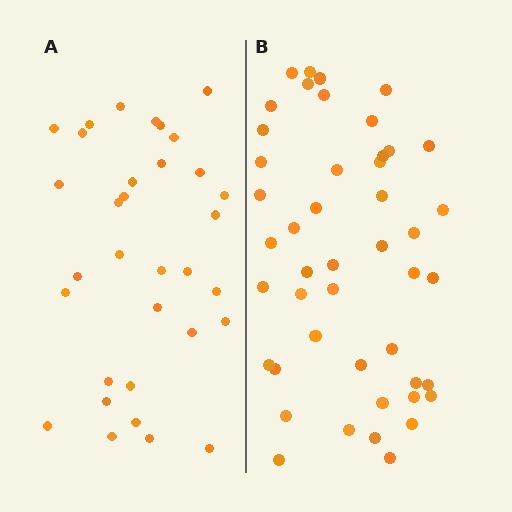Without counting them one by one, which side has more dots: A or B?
Region B (the right region) has more dots.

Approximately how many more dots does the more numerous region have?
Region B has approximately 15 more dots than region A.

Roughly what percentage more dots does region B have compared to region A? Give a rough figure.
About 40% more.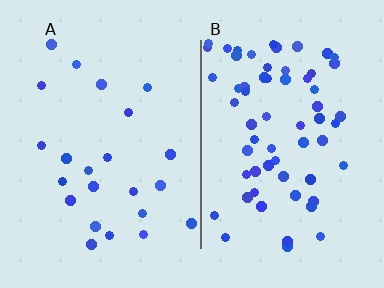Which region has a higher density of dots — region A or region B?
B (the right).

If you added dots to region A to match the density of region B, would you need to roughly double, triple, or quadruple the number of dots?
Approximately triple.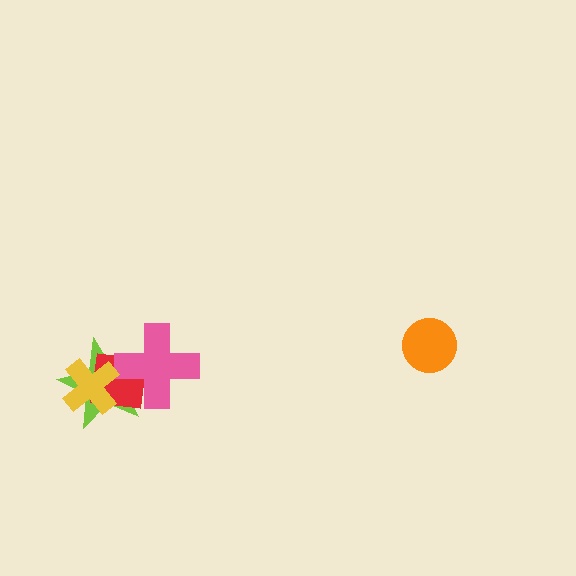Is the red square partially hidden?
Yes, it is partially covered by another shape.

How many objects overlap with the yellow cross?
2 objects overlap with the yellow cross.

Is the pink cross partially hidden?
No, no other shape covers it.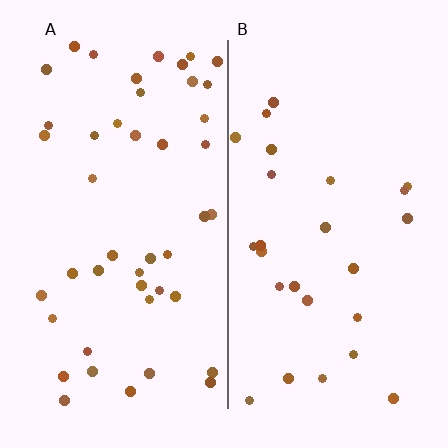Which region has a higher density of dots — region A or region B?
A (the left).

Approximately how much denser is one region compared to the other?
Approximately 1.8× — region A over region B.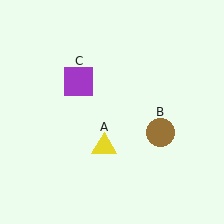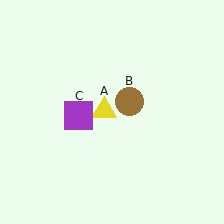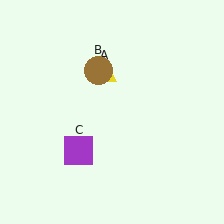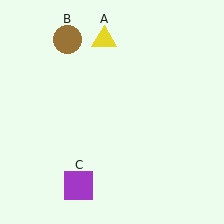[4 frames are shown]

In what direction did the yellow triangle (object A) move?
The yellow triangle (object A) moved up.